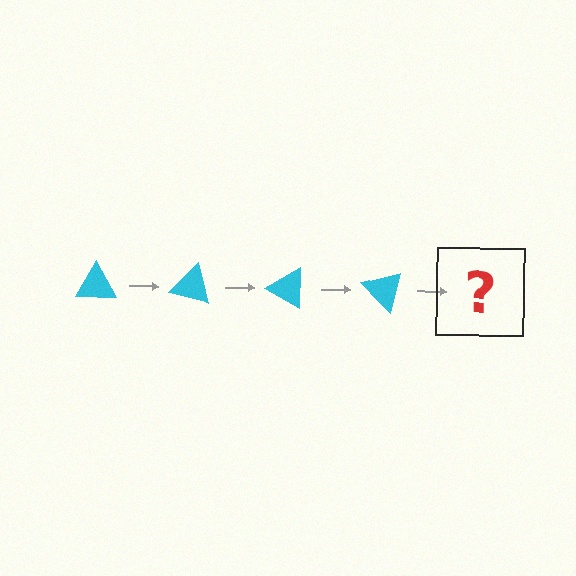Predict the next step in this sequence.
The next step is a cyan triangle rotated 60 degrees.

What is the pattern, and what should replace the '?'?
The pattern is that the triangle rotates 15 degrees each step. The '?' should be a cyan triangle rotated 60 degrees.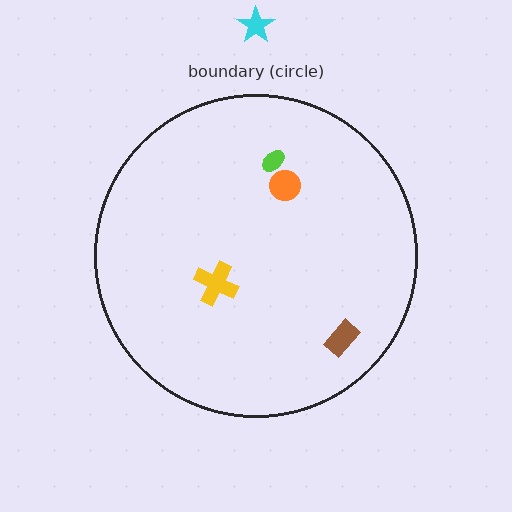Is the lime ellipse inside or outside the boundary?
Inside.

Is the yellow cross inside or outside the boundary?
Inside.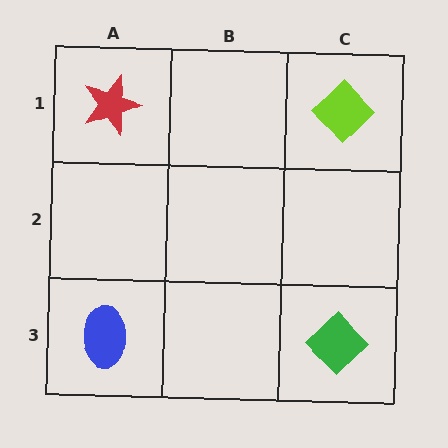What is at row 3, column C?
A green diamond.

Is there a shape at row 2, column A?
No, that cell is empty.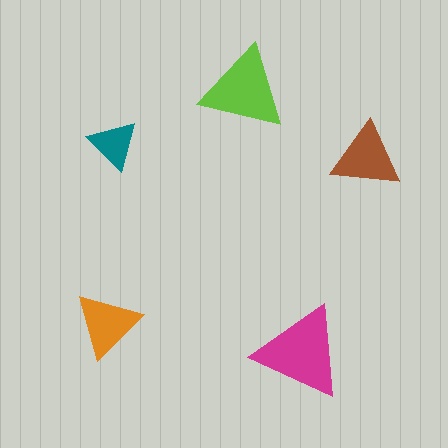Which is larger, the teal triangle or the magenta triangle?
The magenta one.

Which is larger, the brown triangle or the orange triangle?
The brown one.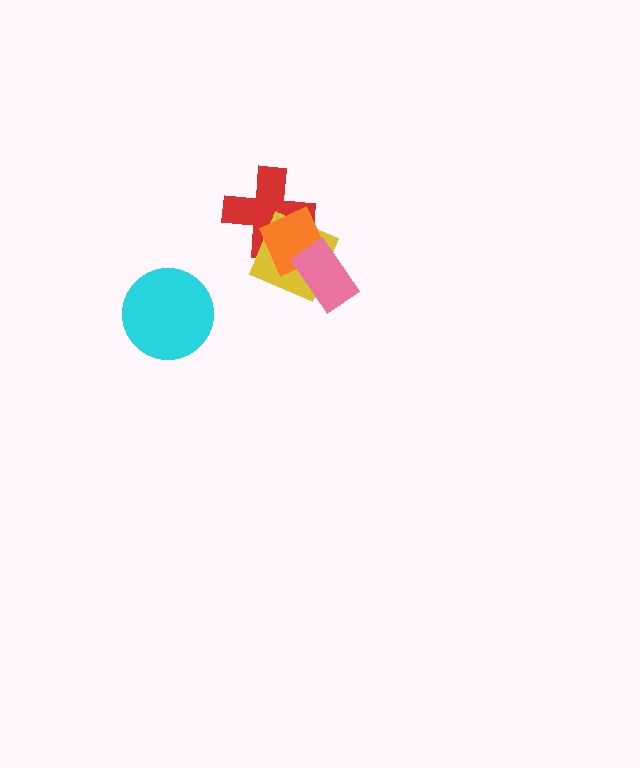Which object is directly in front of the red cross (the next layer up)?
The yellow diamond is directly in front of the red cross.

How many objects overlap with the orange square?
3 objects overlap with the orange square.